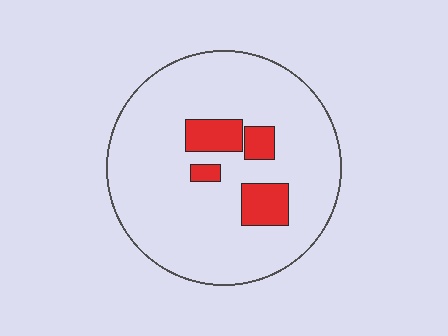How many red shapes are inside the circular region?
4.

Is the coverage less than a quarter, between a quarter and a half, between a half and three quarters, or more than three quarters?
Less than a quarter.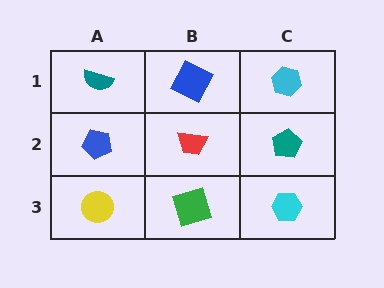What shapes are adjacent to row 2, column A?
A teal semicircle (row 1, column A), a yellow circle (row 3, column A), a red trapezoid (row 2, column B).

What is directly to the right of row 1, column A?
A blue square.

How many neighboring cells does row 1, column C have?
2.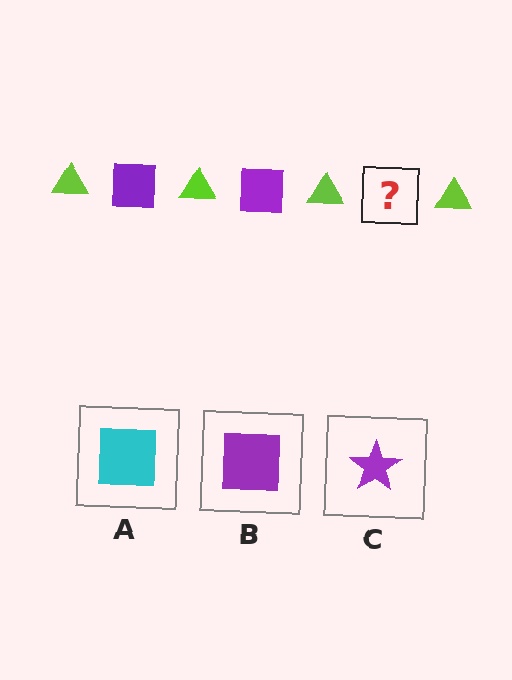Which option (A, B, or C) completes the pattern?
B.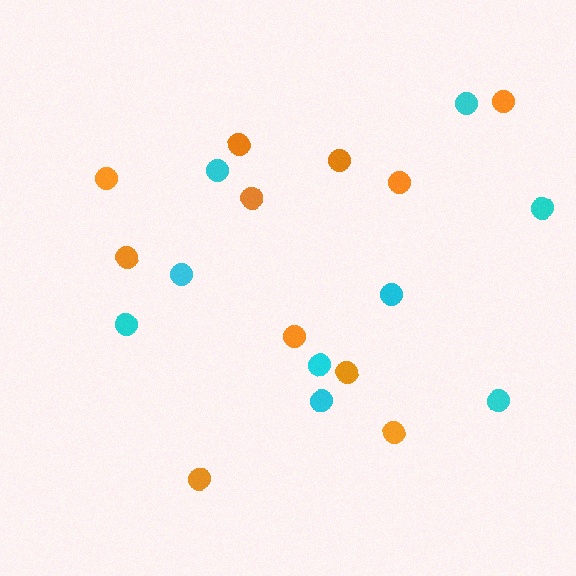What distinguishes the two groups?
There are 2 groups: one group of orange circles (11) and one group of cyan circles (9).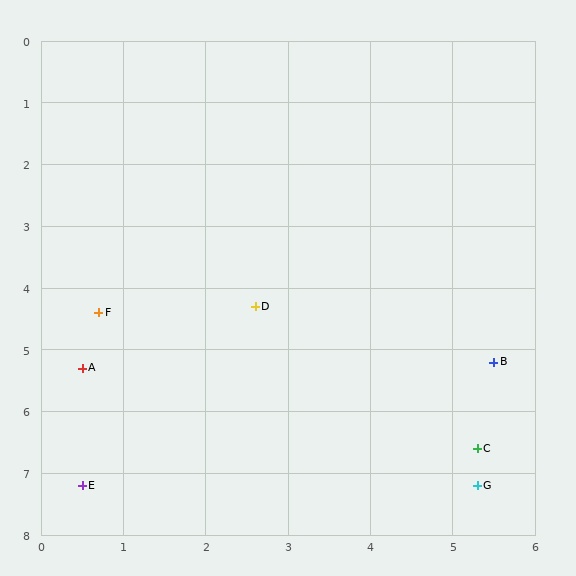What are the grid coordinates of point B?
Point B is at approximately (5.5, 5.2).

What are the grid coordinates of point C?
Point C is at approximately (5.3, 6.6).